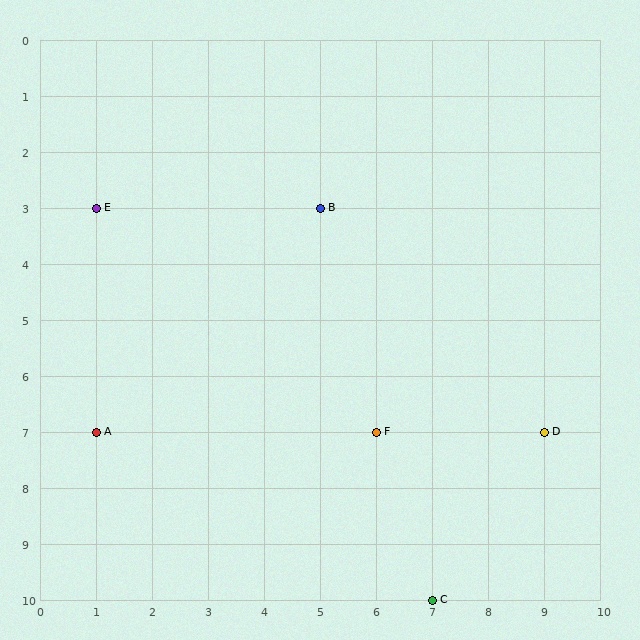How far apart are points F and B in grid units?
Points F and B are 1 column and 4 rows apart (about 4.1 grid units diagonally).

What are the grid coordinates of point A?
Point A is at grid coordinates (1, 7).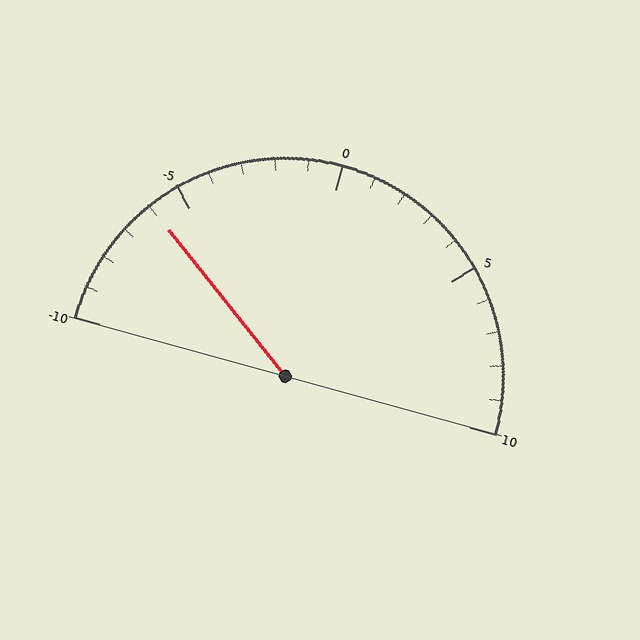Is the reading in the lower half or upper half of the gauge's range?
The reading is in the lower half of the range (-10 to 10).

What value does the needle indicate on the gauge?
The needle indicates approximately -6.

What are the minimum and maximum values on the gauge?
The gauge ranges from -10 to 10.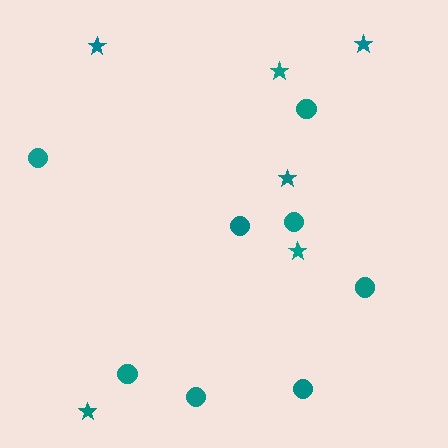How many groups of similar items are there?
There are 2 groups: one group of circles (8) and one group of stars (6).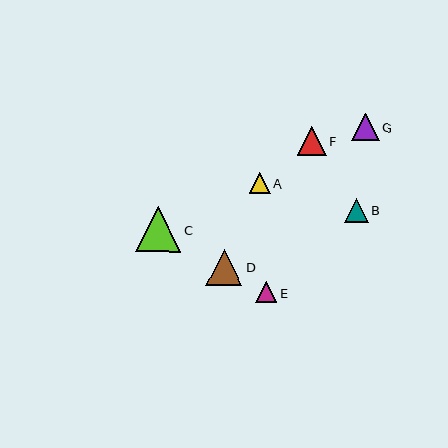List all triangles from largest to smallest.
From largest to smallest: C, D, F, G, B, E, A.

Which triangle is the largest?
Triangle C is the largest with a size of approximately 45 pixels.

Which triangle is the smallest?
Triangle A is the smallest with a size of approximately 21 pixels.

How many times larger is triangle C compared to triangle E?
Triangle C is approximately 2.2 times the size of triangle E.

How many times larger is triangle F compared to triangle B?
Triangle F is approximately 1.2 times the size of triangle B.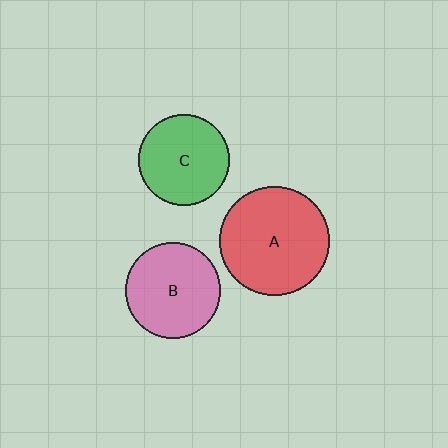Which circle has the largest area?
Circle A (red).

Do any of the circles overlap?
No, none of the circles overlap.